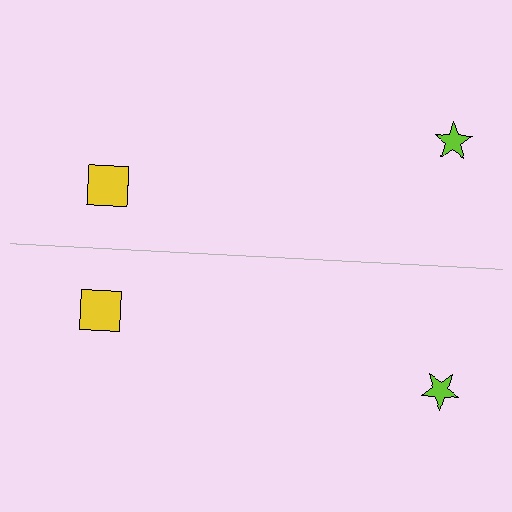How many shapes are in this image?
There are 4 shapes in this image.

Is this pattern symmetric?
Yes, this pattern has bilateral (reflection) symmetry.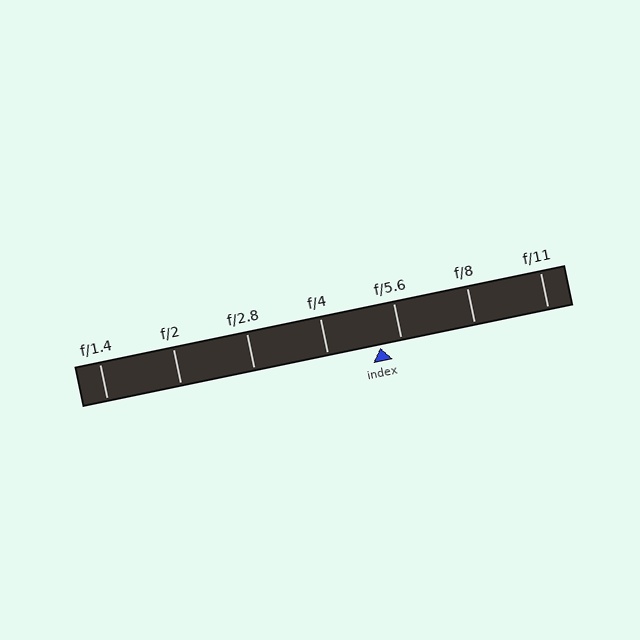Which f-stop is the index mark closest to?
The index mark is closest to f/5.6.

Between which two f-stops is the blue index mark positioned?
The index mark is between f/4 and f/5.6.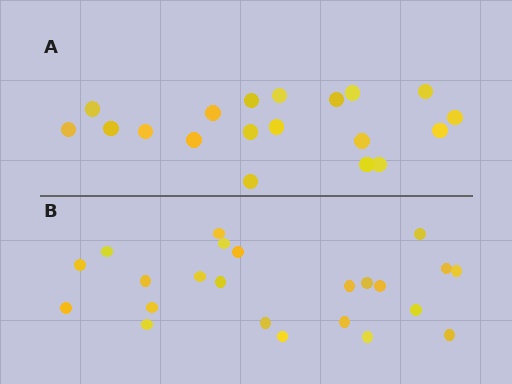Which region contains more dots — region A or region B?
Region B (the bottom region) has more dots.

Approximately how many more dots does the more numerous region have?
Region B has about 4 more dots than region A.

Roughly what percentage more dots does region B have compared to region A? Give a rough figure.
About 20% more.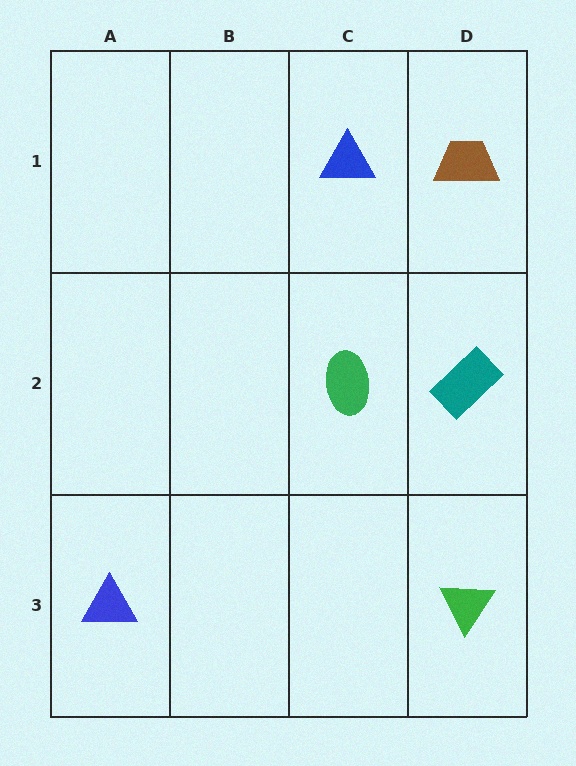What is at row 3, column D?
A green triangle.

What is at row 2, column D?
A teal rectangle.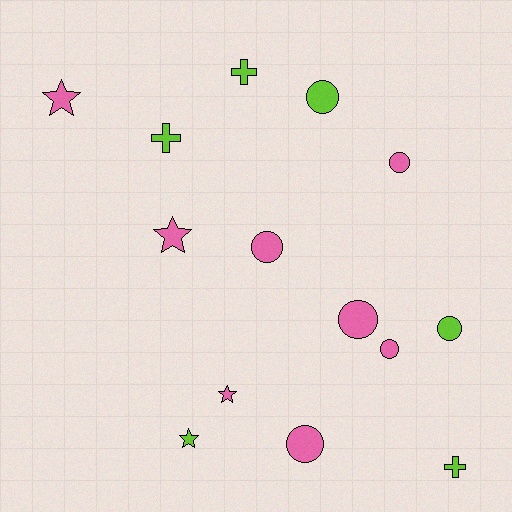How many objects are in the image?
There are 14 objects.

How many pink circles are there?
There are 5 pink circles.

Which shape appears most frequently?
Circle, with 7 objects.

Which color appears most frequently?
Pink, with 8 objects.